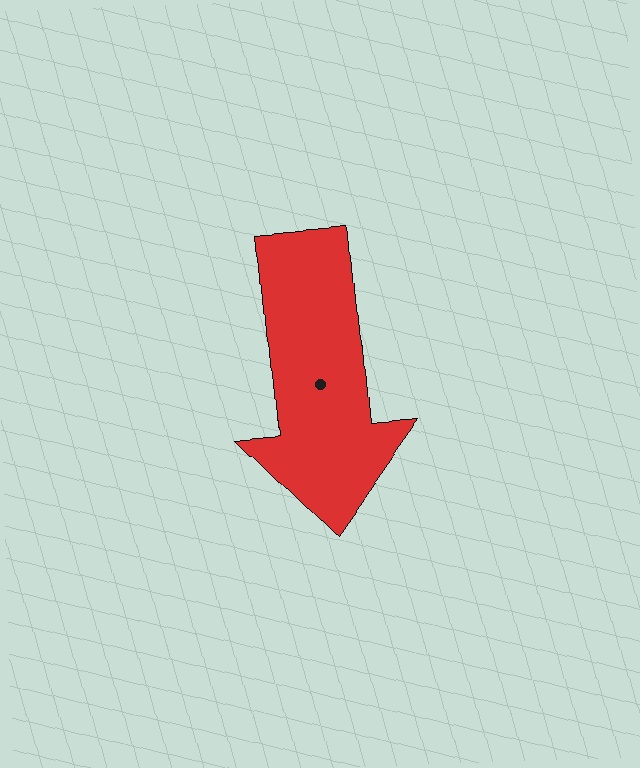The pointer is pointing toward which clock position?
Roughly 6 o'clock.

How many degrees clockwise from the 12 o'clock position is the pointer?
Approximately 175 degrees.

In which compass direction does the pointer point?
South.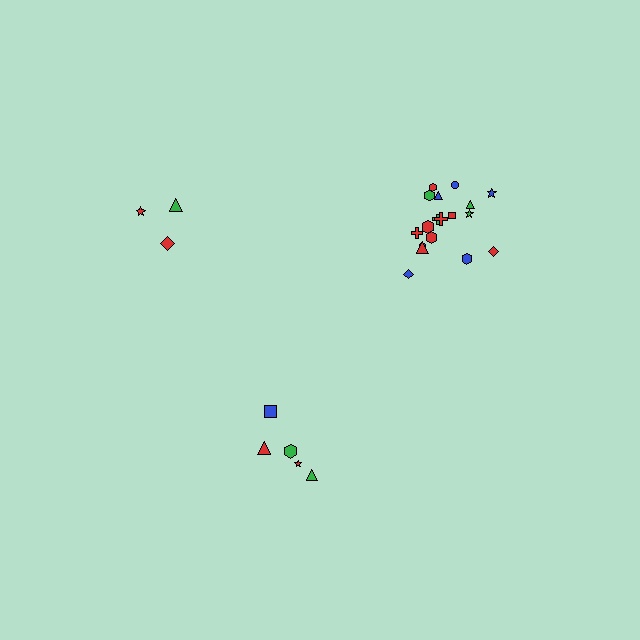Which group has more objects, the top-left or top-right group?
The top-right group.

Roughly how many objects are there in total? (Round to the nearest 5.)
Roughly 25 objects in total.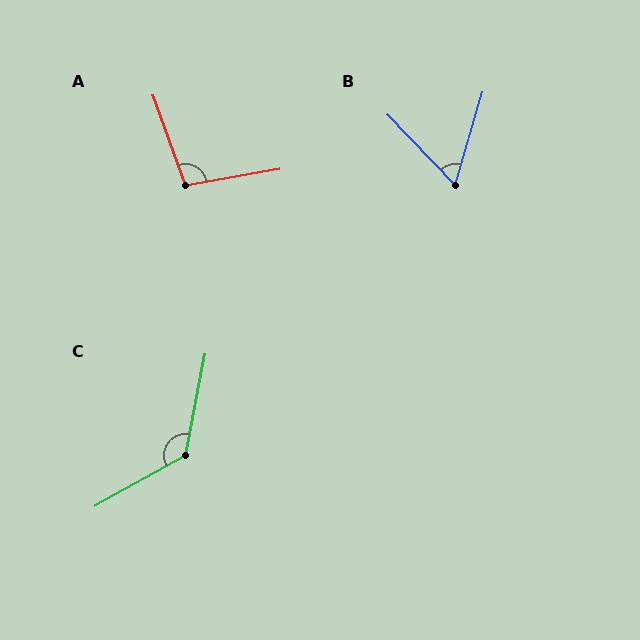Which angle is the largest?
C, at approximately 130 degrees.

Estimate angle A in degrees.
Approximately 99 degrees.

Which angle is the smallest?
B, at approximately 60 degrees.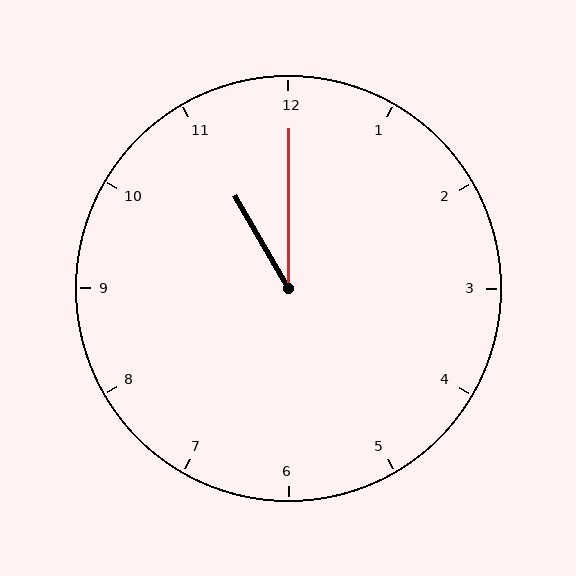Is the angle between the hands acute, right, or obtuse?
It is acute.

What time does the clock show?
11:00.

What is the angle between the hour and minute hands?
Approximately 30 degrees.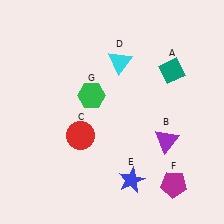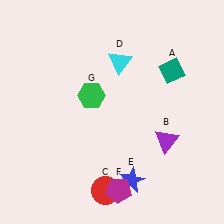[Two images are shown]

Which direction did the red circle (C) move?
The red circle (C) moved down.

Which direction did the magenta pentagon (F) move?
The magenta pentagon (F) moved left.